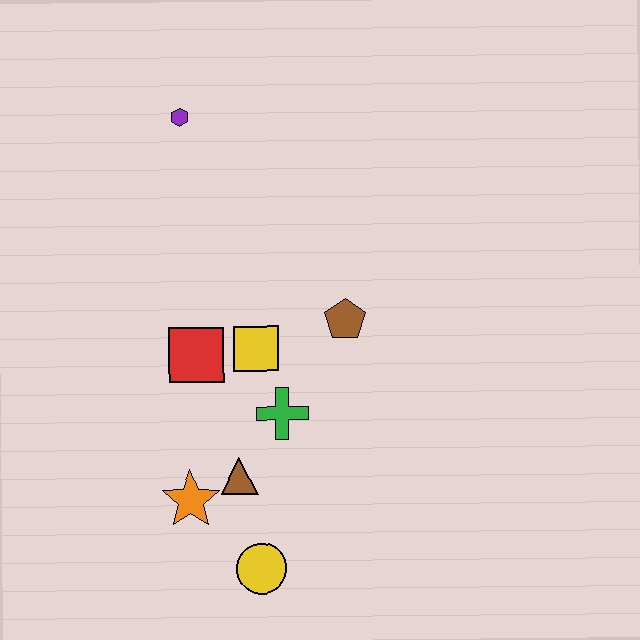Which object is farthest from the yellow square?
The purple hexagon is farthest from the yellow square.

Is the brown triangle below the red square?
Yes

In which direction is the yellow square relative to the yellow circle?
The yellow square is above the yellow circle.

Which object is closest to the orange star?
The brown triangle is closest to the orange star.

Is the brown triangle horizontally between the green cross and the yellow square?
No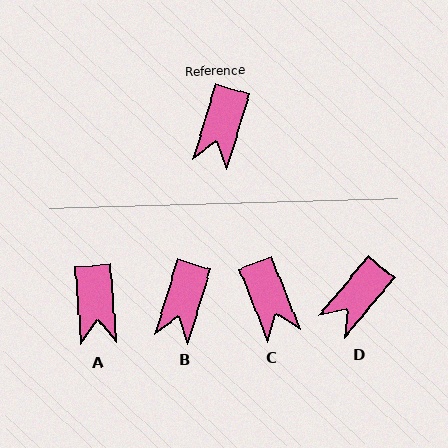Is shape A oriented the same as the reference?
No, it is off by about 22 degrees.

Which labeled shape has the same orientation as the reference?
B.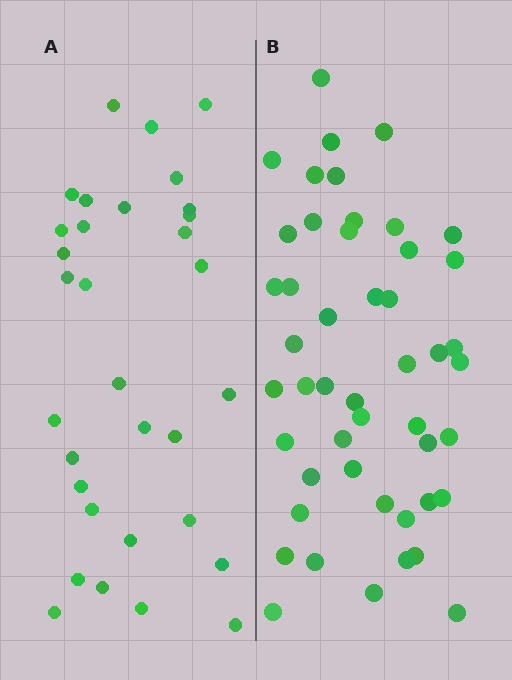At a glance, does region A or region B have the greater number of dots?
Region B (the right region) has more dots.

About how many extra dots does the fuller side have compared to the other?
Region B has approximately 15 more dots than region A.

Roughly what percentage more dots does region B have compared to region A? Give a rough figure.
About 50% more.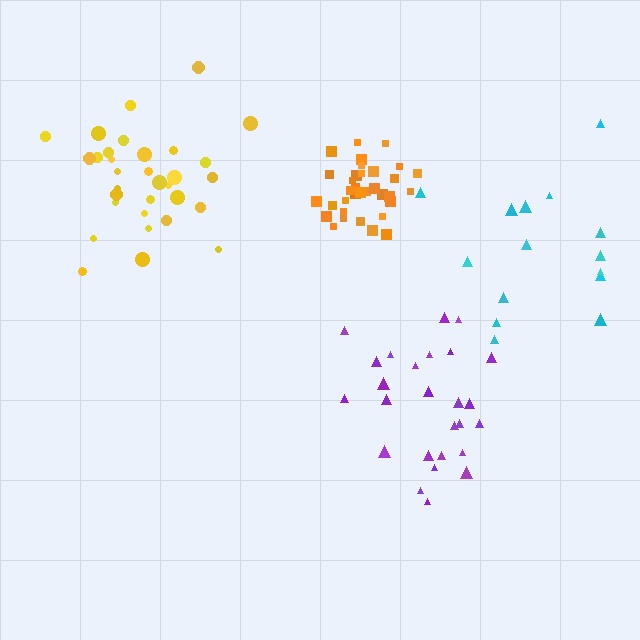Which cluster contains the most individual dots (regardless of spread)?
Orange (34).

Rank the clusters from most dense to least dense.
orange, yellow, purple, cyan.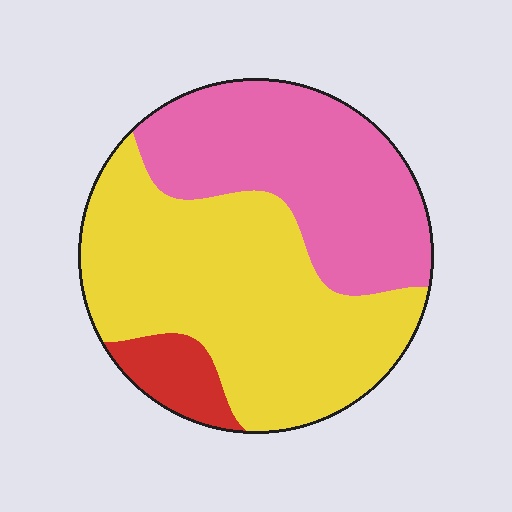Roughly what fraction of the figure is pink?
Pink covers around 40% of the figure.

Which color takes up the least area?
Red, at roughly 10%.